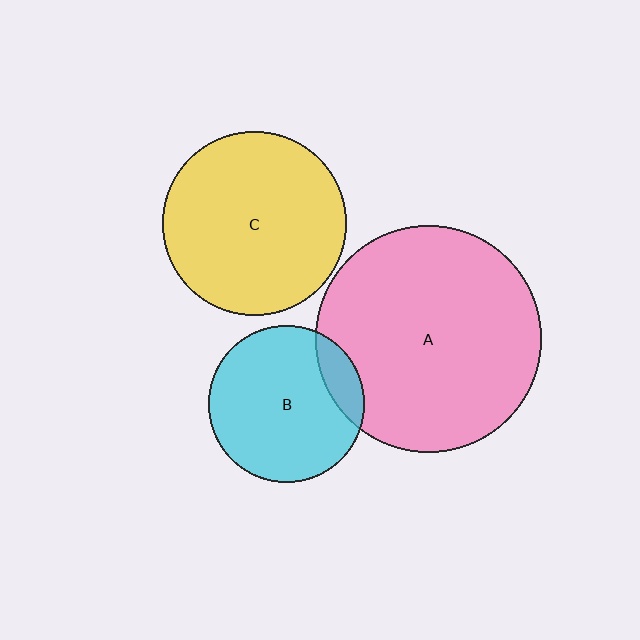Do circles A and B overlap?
Yes.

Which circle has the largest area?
Circle A (pink).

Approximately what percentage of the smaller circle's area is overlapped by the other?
Approximately 15%.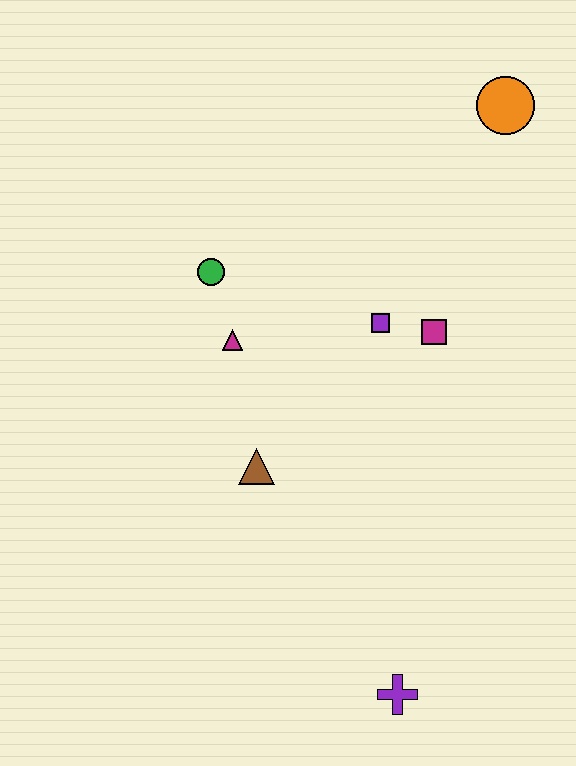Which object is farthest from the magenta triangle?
The purple cross is farthest from the magenta triangle.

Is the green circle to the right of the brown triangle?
No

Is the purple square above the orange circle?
No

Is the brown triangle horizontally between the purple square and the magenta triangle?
Yes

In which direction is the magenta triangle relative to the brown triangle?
The magenta triangle is above the brown triangle.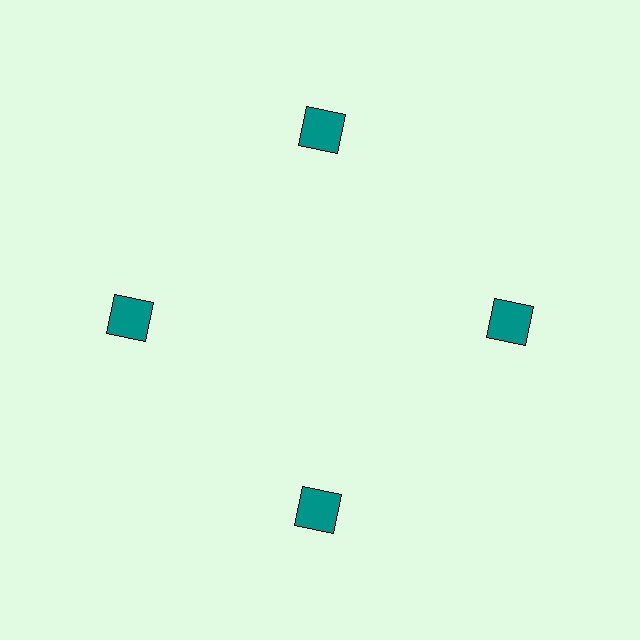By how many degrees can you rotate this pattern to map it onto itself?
The pattern maps onto itself every 90 degrees of rotation.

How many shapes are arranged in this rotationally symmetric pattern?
There are 4 shapes, arranged in 4 groups of 1.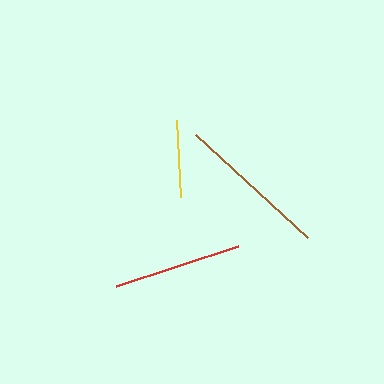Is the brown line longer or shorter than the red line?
The brown line is longer than the red line.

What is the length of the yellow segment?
The yellow segment is approximately 78 pixels long.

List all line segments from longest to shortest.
From longest to shortest: brown, red, yellow.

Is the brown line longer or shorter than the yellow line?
The brown line is longer than the yellow line.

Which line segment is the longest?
The brown line is the longest at approximately 152 pixels.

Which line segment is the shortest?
The yellow line is the shortest at approximately 78 pixels.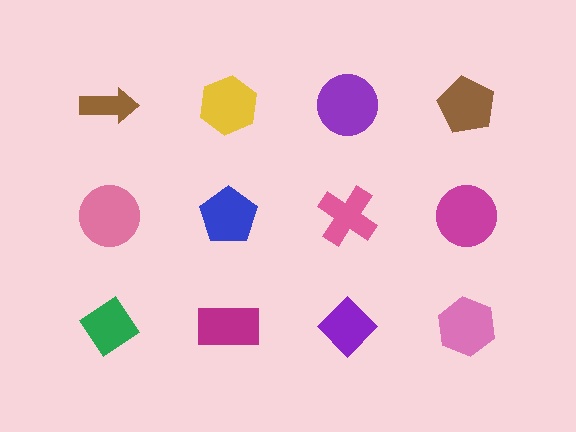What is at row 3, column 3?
A purple diamond.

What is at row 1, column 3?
A purple circle.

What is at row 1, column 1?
A brown arrow.